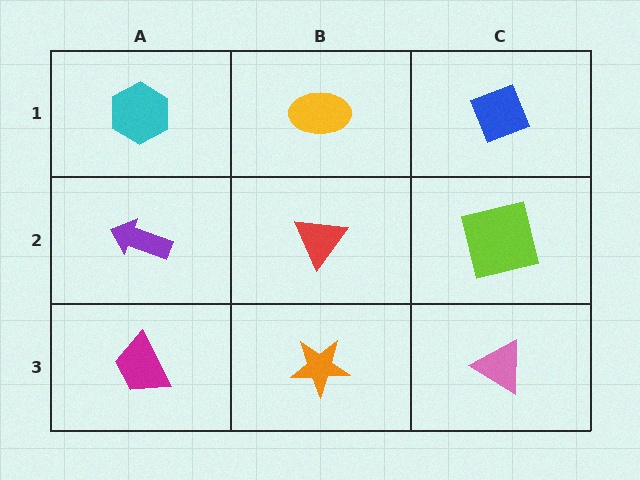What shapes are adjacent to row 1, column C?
A lime square (row 2, column C), a yellow ellipse (row 1, column B).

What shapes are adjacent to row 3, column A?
A purple arrow (row 2, column A), an orange star (row 3, column B).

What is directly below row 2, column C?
A pink triangle.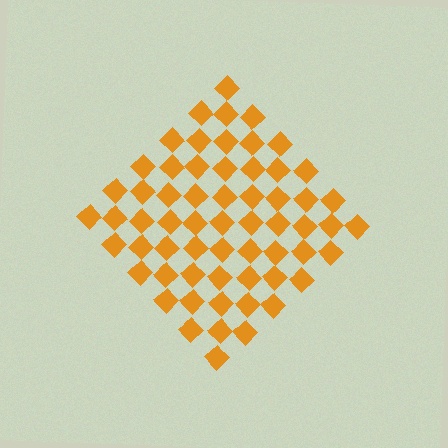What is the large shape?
The large shape is a diamond.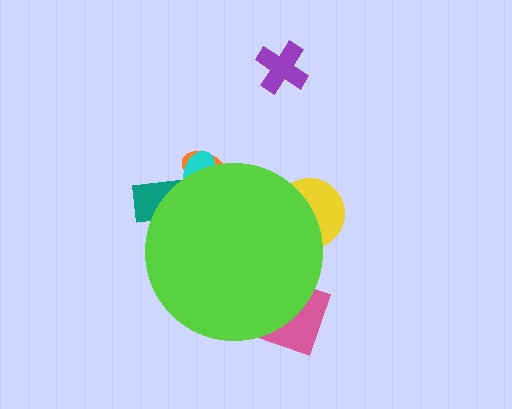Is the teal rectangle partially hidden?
Yes, the teal rectangle is partially hidden behind the lime circle.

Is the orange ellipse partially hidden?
Yes, the orange ellipse is partially hidden behind the lime circle.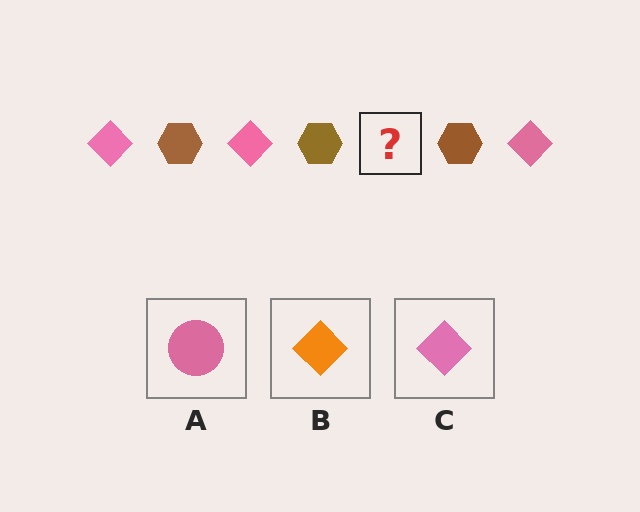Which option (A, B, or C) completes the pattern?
C.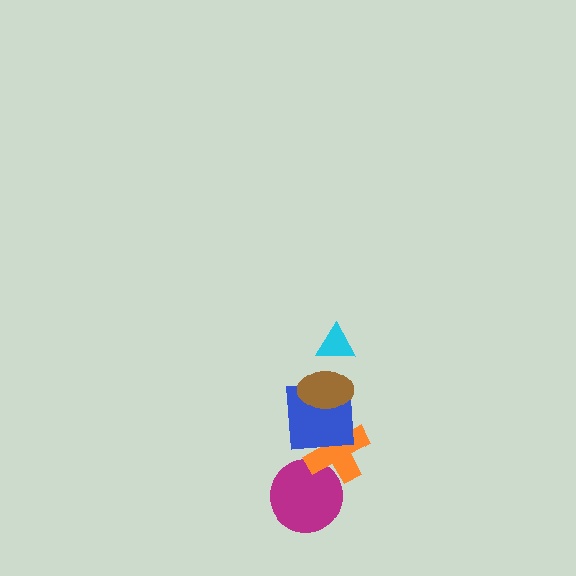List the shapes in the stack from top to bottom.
From top to bottom: the cyan triangle, the brown ellipse, the blue square, the orange cross, the magenta circle.